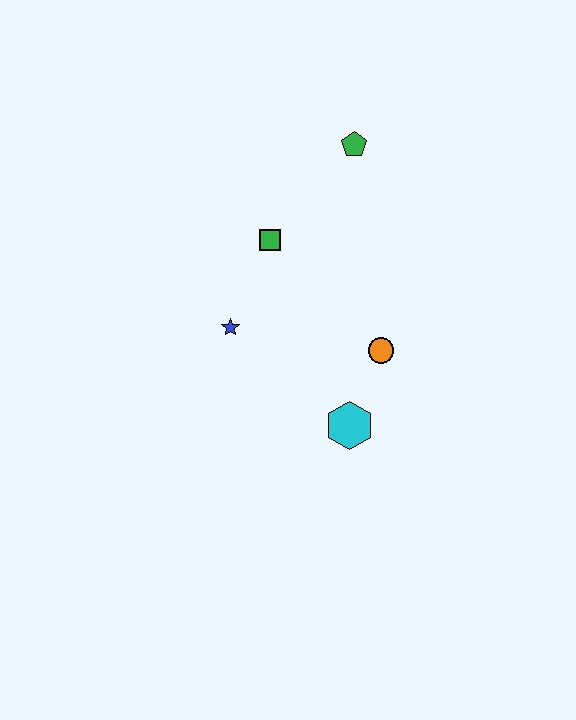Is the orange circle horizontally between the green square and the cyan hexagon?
No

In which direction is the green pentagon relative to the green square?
The green pentagon is above the green square.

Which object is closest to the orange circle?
The cyan hexagon is closest to the orange circle.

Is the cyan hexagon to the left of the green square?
No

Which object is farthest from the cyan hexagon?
The green pentagon is farthest from the cyan hexagon.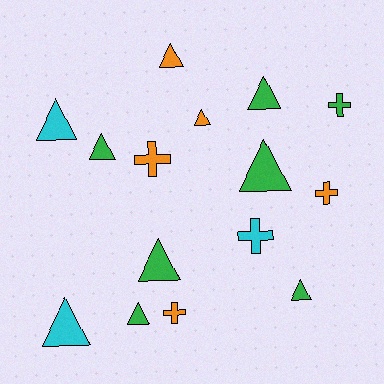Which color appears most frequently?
Green, with 7 objects.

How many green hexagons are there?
There are no green hexagons.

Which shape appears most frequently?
Triangle, with 10 objects.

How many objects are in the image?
There are 15 objects.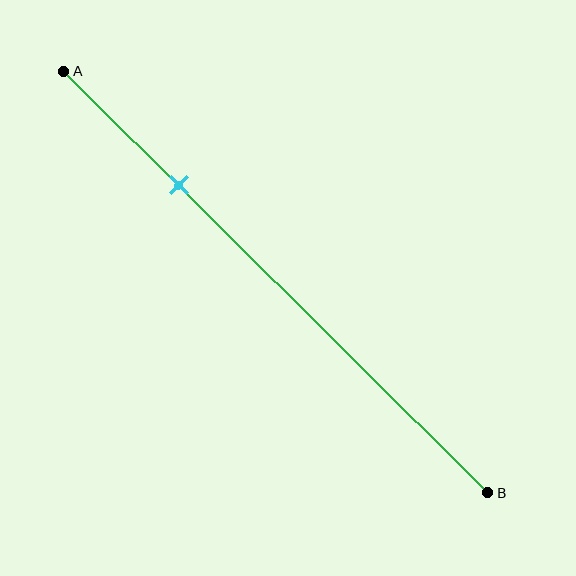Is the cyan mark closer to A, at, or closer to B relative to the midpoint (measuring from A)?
The cyan mark is closer to point A than the midpoint of segment AB.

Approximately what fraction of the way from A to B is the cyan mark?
The cyan mark is approximately 25% of the way from A to B.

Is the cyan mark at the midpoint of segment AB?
No, the mark is at about 25% from A, not at the 50% midpoint.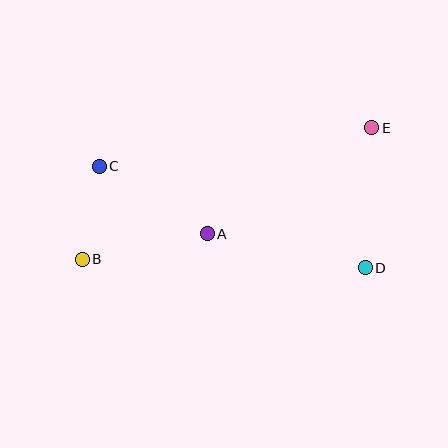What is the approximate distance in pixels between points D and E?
The distance between D and E is approximately 140 pixels.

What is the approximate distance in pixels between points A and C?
The distance between A and C is approximately 127 pixels.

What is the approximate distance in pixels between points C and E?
The distance between C and E is approximately 275 pixels.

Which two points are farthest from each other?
Points B and E are farthest from each other.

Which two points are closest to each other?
Points B and C are closest to each other.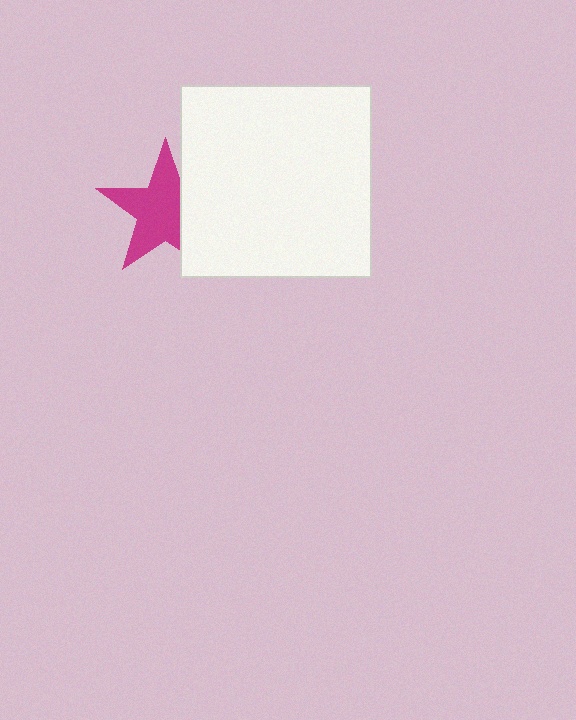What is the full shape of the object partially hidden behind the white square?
The partially hidden object is a magenta star.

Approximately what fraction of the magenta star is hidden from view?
Roughly 31% of the magenta star is hidden behind the white square.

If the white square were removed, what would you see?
You would see the complete magenta star.